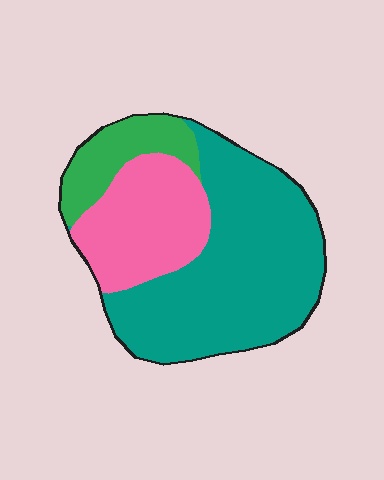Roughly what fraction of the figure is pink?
Pink covers about 25% of the figure.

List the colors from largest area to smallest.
From largest to smallest: teal, pink, green.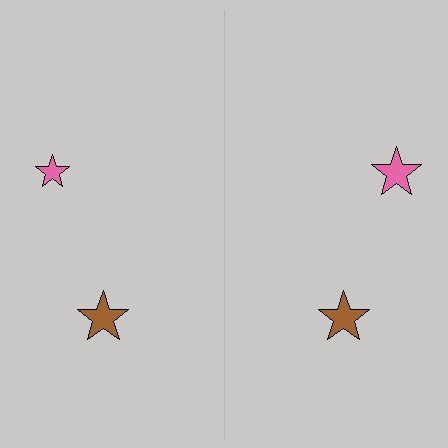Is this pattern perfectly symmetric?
No, the pattern is not perfectly symmetric. The pink star on the right side has a different size than its mirror counterpart.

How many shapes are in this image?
There are 4 shapes in this image.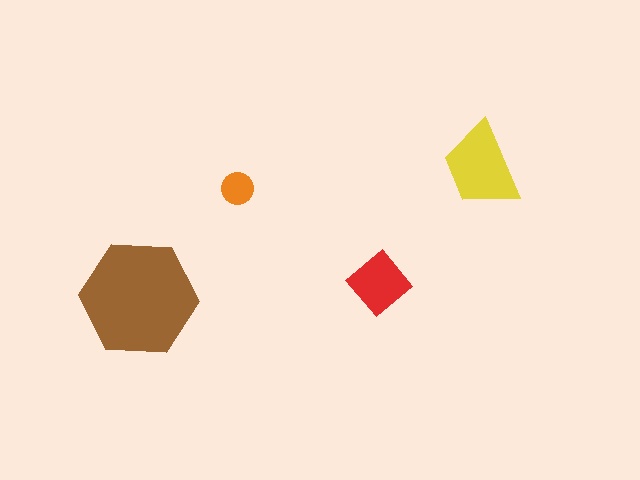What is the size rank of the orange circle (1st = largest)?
4th.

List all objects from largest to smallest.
The brown hexagon, the yellow trapezoid, the red diamond, the orange circle.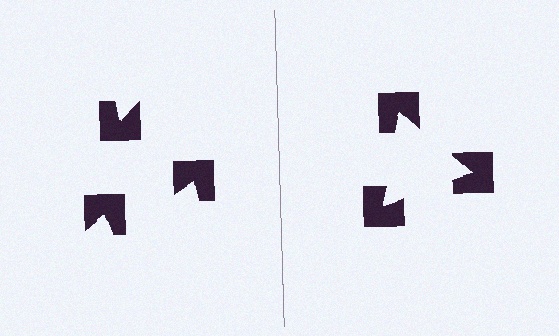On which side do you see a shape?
An illusory triangle appears on the right side. On the left side the wedge cuts are rotated, so no coherent shape forms.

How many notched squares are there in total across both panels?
6 — 3 on each side.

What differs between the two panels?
The notched squares are positioned identically on both sides; only the wedge orientations differ. On the right they align to a triangle; on the left they are misaligned.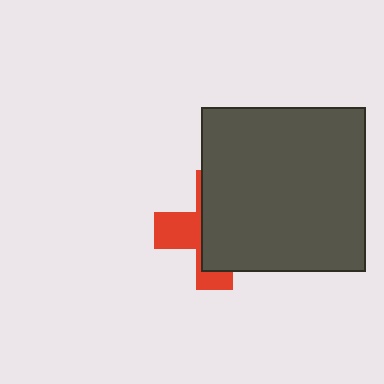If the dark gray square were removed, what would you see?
You would see the complete red cross.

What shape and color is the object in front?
The object in front is a dark gray square.